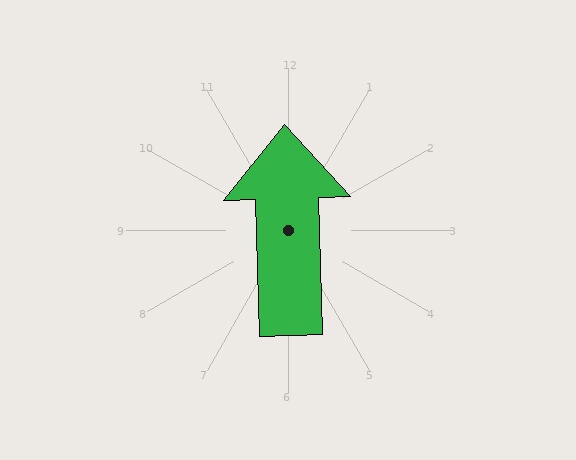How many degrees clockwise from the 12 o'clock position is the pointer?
Approximately 358 degrees.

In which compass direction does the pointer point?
North.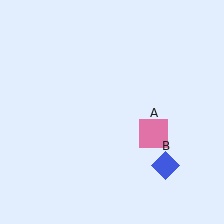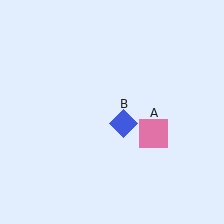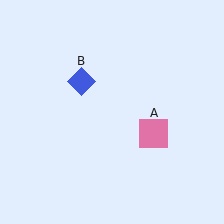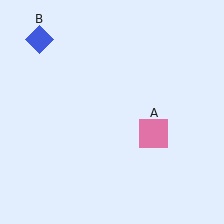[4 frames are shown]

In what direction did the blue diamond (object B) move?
The blue diamond (object B) moved up and to the left.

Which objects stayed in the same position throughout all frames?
Pink square (object A) remained stationary.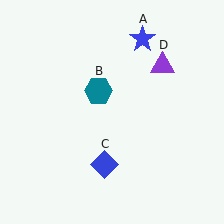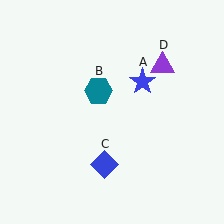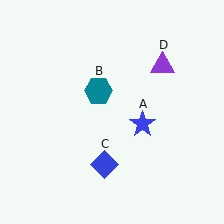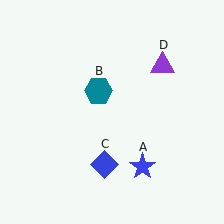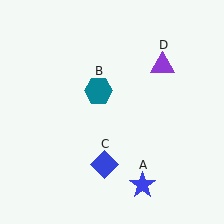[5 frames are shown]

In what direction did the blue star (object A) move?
The blue star (object A) moved down.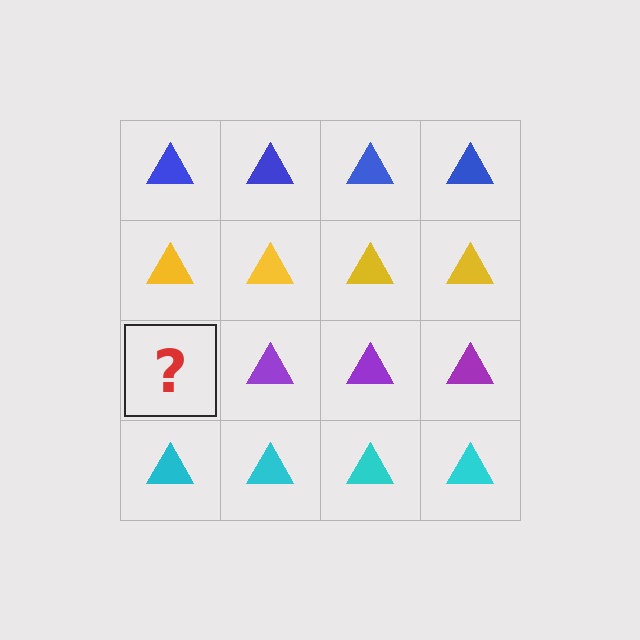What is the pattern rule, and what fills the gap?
The rule is that each row has a consistent color. The gap should be filled with a purple triangle.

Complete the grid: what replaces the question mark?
The question mark should be replaced with a purple triangle.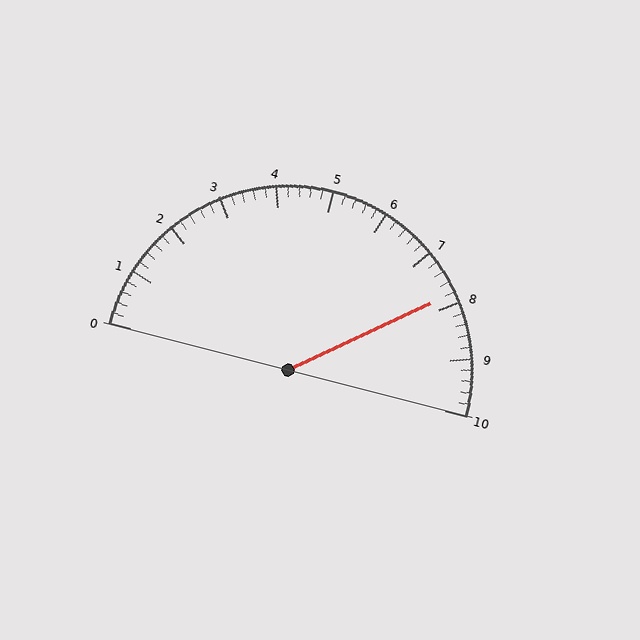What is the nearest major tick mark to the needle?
The nearest major tick mark is 8.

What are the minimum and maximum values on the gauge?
The gauge ranges from 0 to 10.